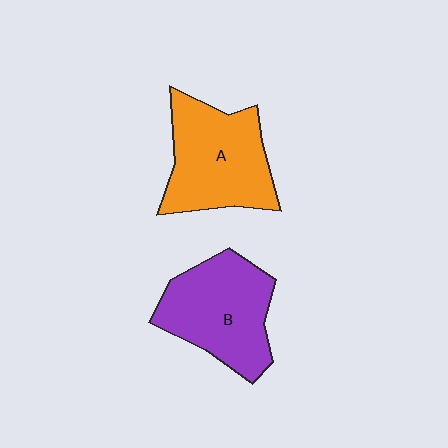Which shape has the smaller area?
Shape B (purple).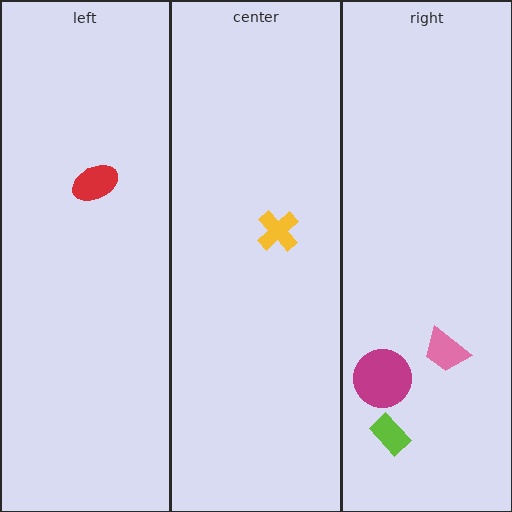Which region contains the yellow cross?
The center region.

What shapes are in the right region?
The magenta circle, the lime rectangle, the pink trapezoid.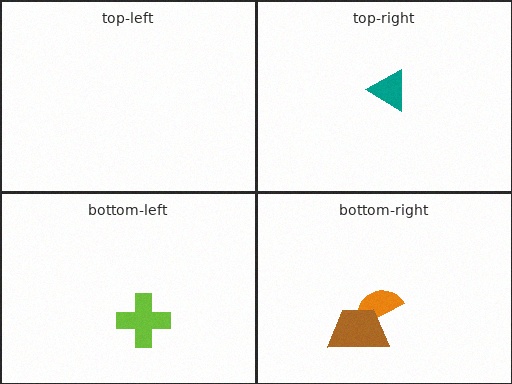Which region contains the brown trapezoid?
The bottom-right region.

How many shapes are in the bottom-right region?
2.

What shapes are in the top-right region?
The teal triangle.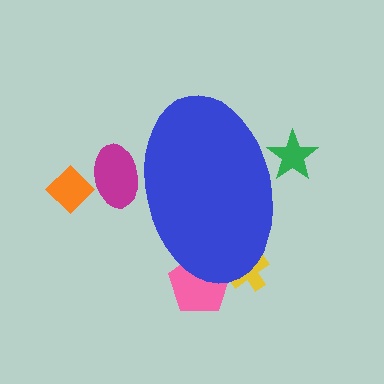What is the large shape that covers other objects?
A blue ellipse.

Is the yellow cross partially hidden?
Yes, the yellow cross is partially hidden behind the blue ellipse.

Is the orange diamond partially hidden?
No, the orange diamond is fully visible.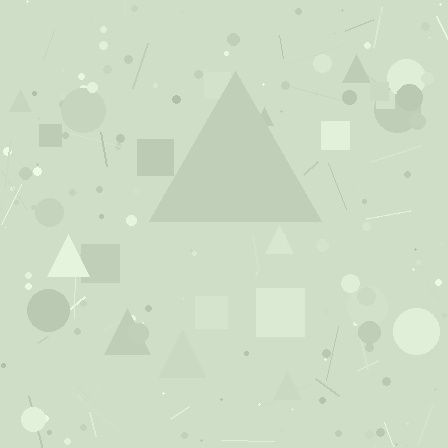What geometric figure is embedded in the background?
A triangle is embedded in the background.